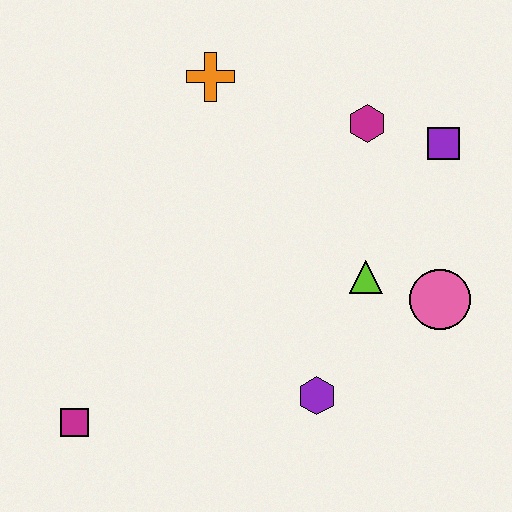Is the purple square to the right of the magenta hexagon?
Yes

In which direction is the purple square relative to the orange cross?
The purple square is to the right of the orange cross.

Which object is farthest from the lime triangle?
The magenta square is farthest from the lime triangle.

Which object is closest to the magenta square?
The purple hexagon is closest to the magenta square.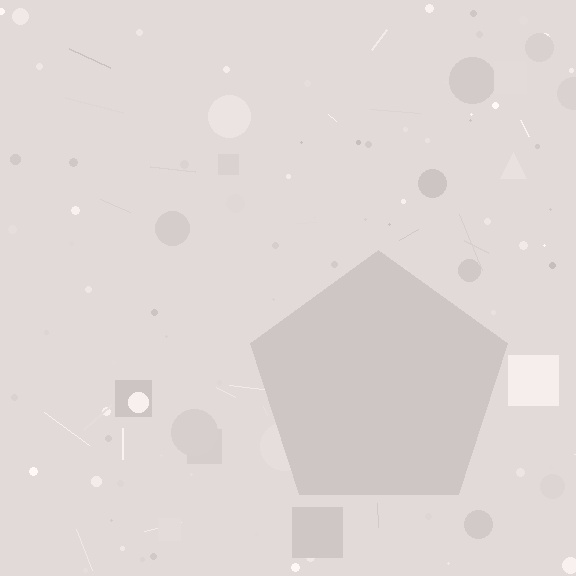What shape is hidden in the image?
A pentagon is hidden in the image.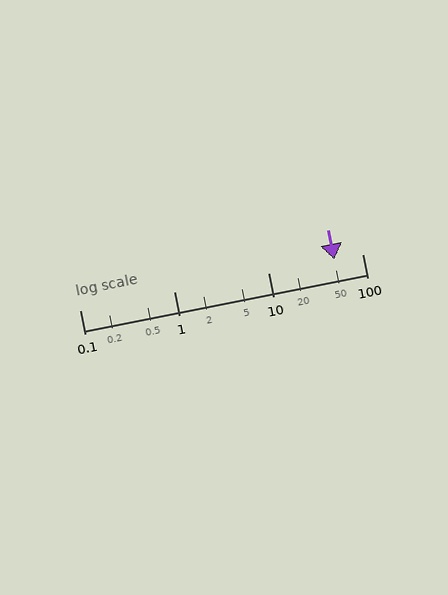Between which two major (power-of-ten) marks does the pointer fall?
The pointer is between 10 and 100.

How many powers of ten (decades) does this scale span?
The scale spans 3 decades, from 0.1 to 100.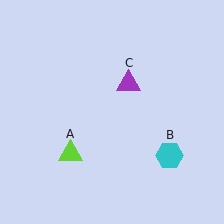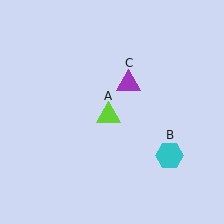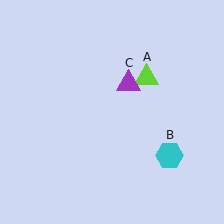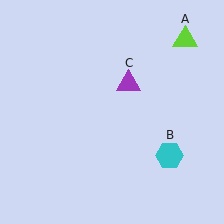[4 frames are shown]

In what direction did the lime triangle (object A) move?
The lime triangle (object A) moved up and to the right.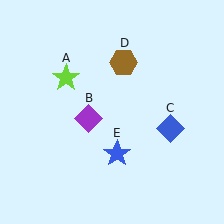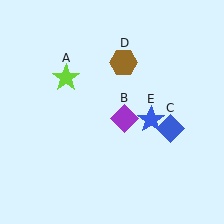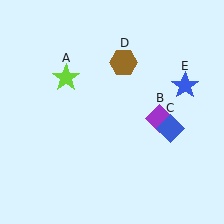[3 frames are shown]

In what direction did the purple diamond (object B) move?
The purple diamond (object B) moved right.